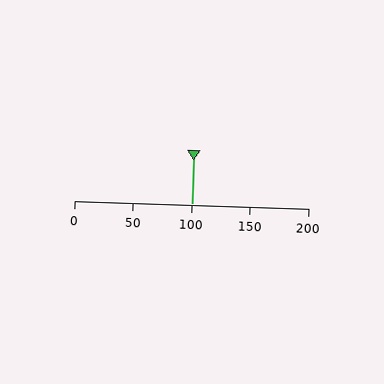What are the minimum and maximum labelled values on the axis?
The axis runs from 0 to 200.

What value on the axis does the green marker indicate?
The marker indicates approximately 100.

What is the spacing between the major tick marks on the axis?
The major ticks are spaced 50 apart.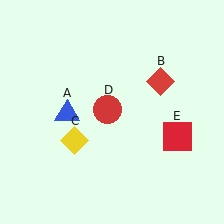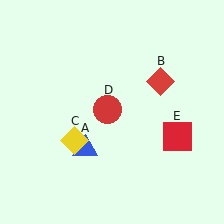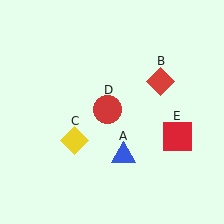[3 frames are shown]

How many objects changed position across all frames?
1 object changed position: blue triangle (object A).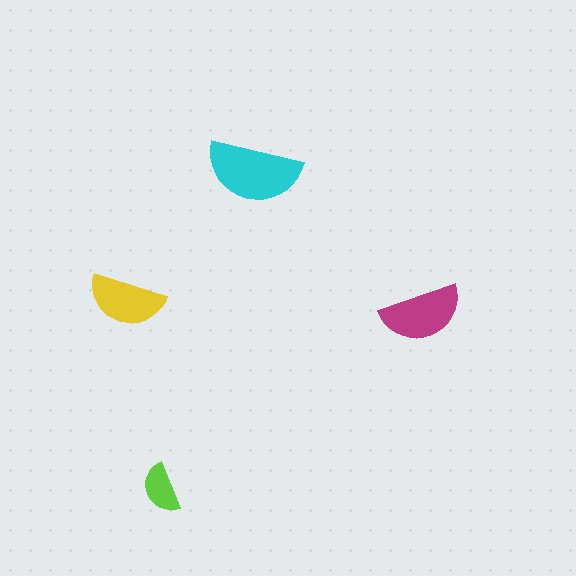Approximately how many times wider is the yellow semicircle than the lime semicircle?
About 1.5 times wider.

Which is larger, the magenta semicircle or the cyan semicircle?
The cyan one.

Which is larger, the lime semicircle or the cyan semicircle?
The cyan one.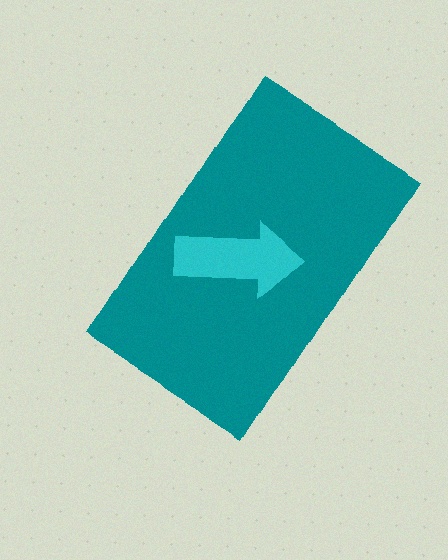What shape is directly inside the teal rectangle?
The cyan arrow.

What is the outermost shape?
The teal rectangle.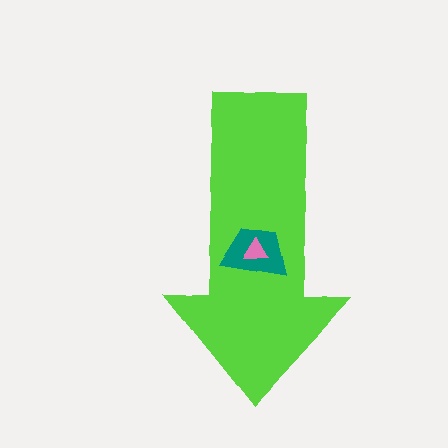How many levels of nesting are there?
3.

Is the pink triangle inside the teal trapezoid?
Yes.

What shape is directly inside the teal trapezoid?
The pink triangle.